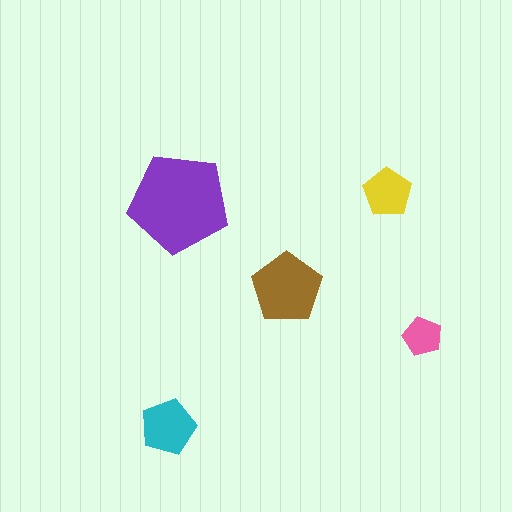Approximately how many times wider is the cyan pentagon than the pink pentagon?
About 1.5 times wider.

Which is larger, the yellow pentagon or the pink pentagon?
The yellow one.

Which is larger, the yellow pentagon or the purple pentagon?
The purple one.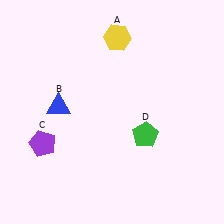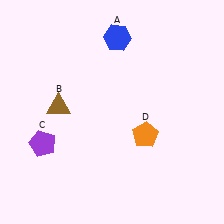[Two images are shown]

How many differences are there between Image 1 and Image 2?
There are 3 differences between the two images.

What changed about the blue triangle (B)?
In Image 1, B is blue. In Image 2, it changed to brown.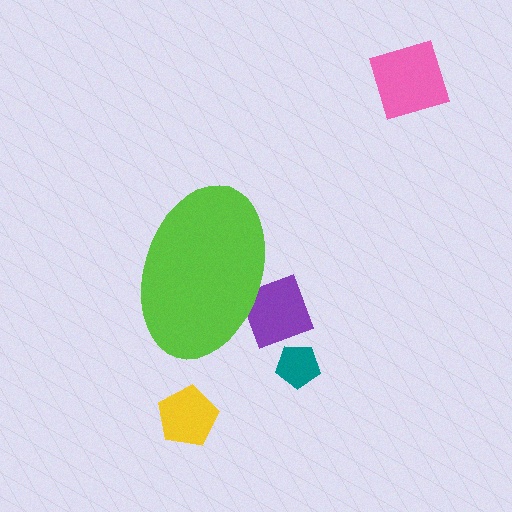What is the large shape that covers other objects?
A lime ellipse.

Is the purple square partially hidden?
Yes, the purple square is partially hidden behind the lime ellipse.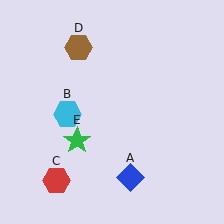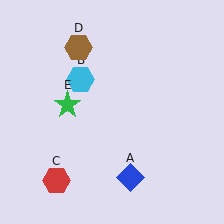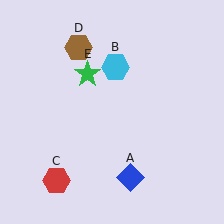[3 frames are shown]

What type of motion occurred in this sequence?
The cyan hexagon (object B), green star (object E) rotated clockwise around the center of the scene.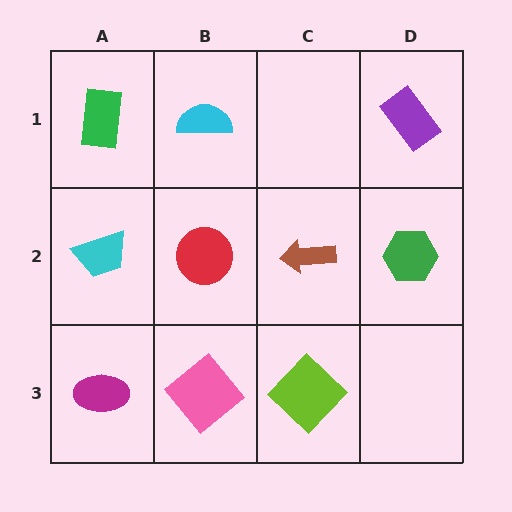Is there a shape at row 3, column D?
No, that cell is empty.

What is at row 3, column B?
A pink diamond.